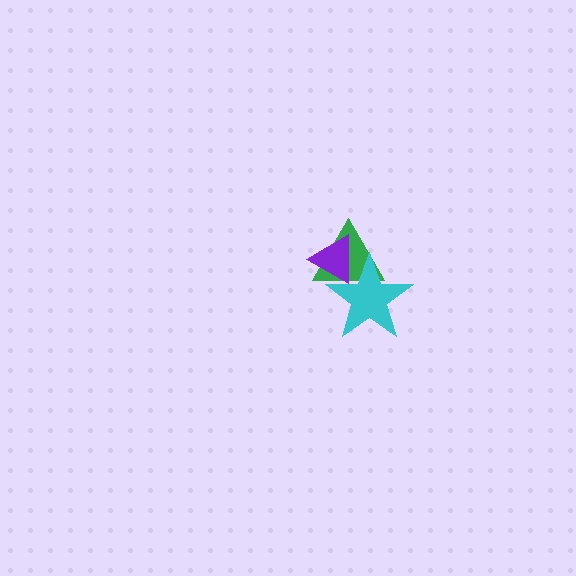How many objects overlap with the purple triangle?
2 objects overlap with the purple triangle.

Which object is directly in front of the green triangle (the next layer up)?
The purple triangle is directly in front of the green triangle.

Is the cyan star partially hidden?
No, no other shape covers it.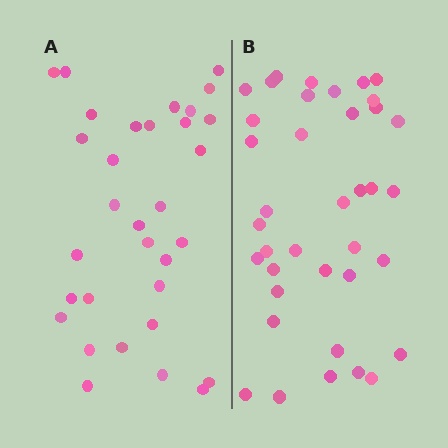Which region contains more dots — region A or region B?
Region B (the right region) has more dots.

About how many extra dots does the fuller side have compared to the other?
Region B has about 6 more dots than region A.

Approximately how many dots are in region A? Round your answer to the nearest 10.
About 30 dots. (The exact count is 32, which rounds to 30.)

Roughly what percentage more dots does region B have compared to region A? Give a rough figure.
About 20% more.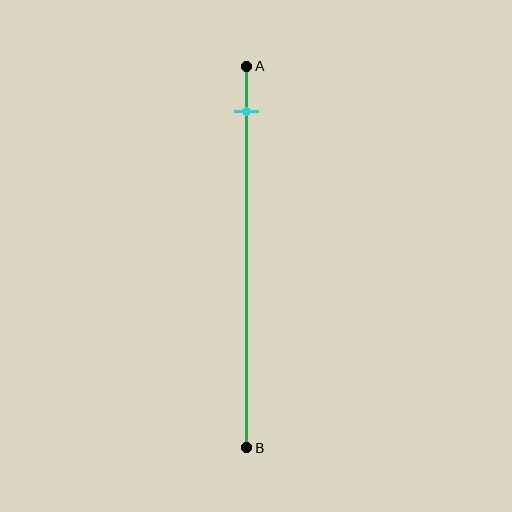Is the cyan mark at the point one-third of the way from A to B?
No, the mark is at about 10% from A, not at the 33% one-third point.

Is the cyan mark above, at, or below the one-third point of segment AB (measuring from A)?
The cyan mark is above the one-third point of segment AB.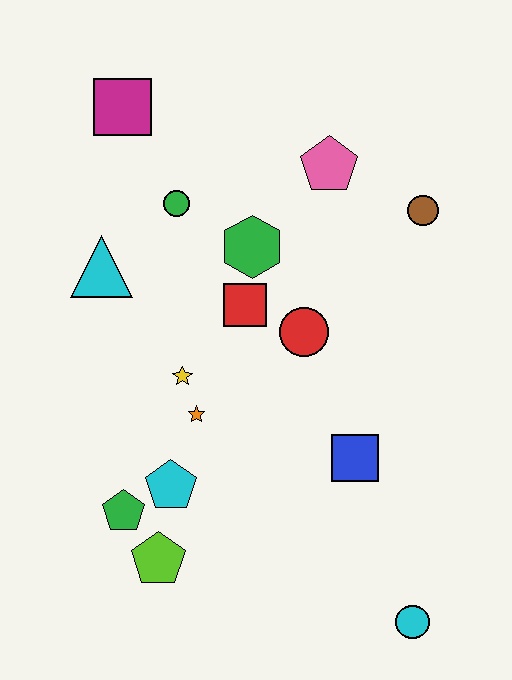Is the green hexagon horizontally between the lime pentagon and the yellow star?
No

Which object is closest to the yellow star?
The orange star is closest to the yellow star.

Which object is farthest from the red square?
The cyan circle is farthest from the red square.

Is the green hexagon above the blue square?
Yes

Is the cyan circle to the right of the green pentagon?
Yes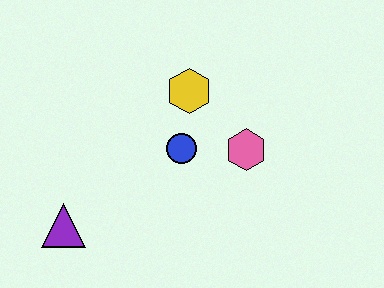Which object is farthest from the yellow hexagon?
The purple triangle is farthest from the yellow hexagon.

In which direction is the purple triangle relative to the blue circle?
The purple triangle is to the left of the blue circle.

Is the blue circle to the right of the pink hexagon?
No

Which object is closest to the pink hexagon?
The blue circle is closest to the pink hexagon.